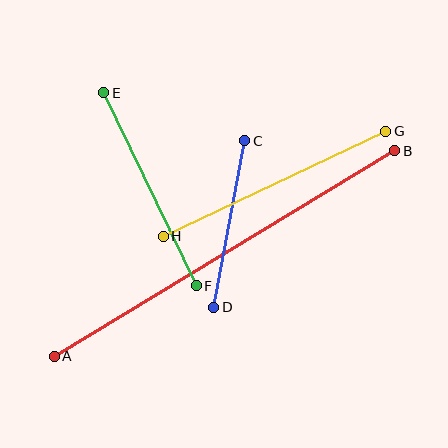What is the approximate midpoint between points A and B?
The midpoint is at approximately (225, 254) pixels.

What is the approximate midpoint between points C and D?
The midpoint is at approximately (229, 224) pixels.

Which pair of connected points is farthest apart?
Points A and B are farthest apart.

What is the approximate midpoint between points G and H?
The midpoint is at approximately (275, 184) pixels.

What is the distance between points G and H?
The distance is approximately 246 pixels.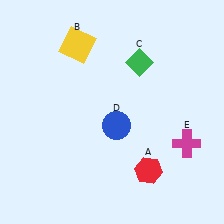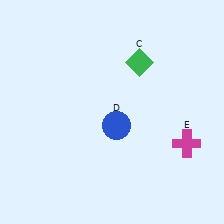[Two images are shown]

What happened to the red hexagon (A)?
The red hexagon (A) was removed in Image 2. It was in the bottom-right area of Image 1.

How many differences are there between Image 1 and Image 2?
There are 2 differences between the two images.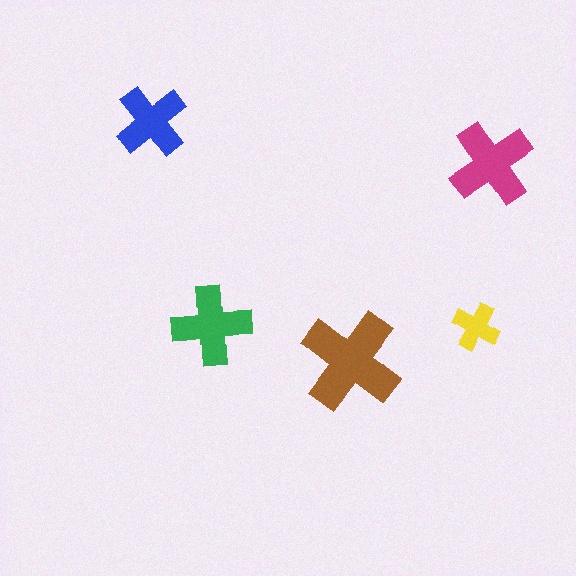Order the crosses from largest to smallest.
the brown one, the magenta one, the green one, the blue one, the yellow one.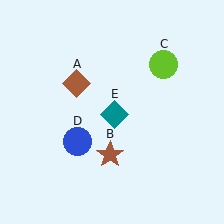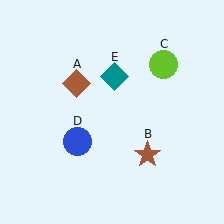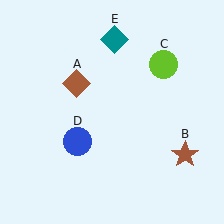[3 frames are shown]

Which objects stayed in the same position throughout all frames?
Brown diamond (object A) and lime circle (object C) and blue circle (object D) remained stationary.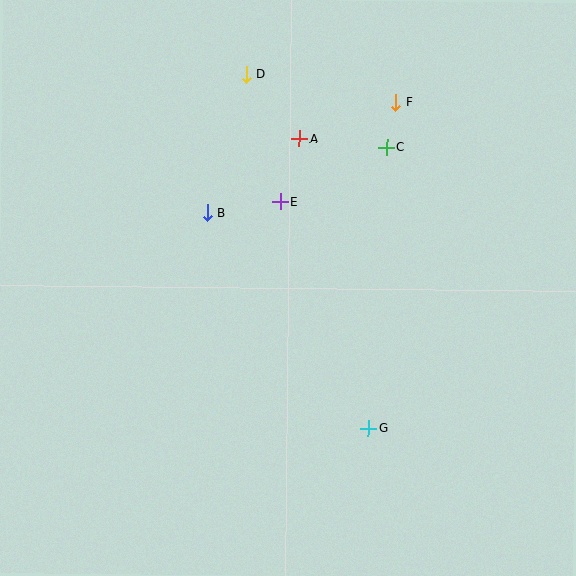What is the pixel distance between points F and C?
The distance between F and C is 46 pixels.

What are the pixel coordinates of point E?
Point E is at (280, 202).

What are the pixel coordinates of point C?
Point C is at (387, 147).